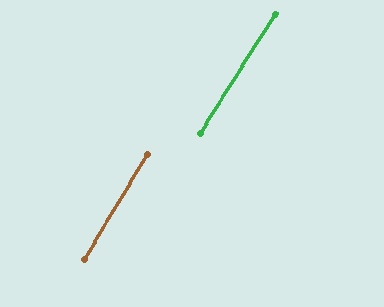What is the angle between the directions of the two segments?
Approximately 1 degree.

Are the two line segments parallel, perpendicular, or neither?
Parallel — their directions differ by only 1.4°.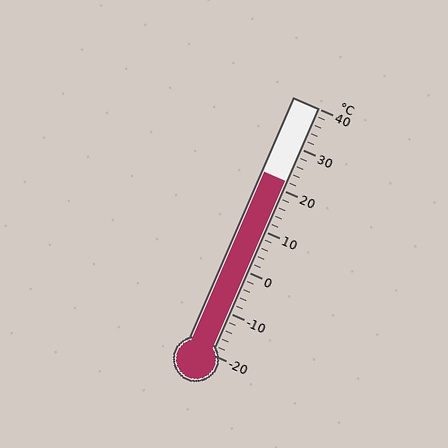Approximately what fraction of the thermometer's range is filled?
The thermometer is filled to approximately 70% of its range.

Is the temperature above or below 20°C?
The temperature is above 20°C.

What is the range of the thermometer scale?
The thermometer scale ranges from -20°C to 40°C.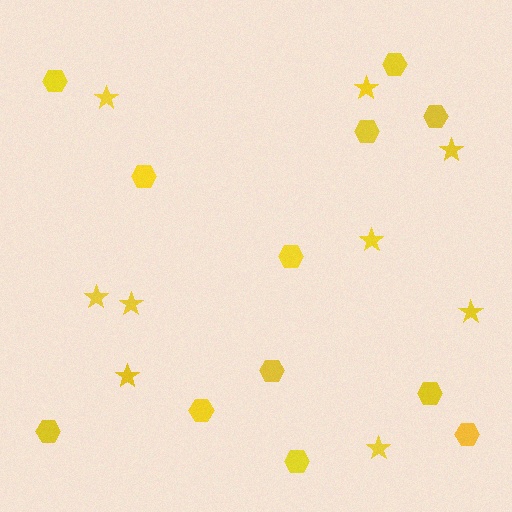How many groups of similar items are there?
There are 2 groups: one group of hexagons (12) and one group of stars (9).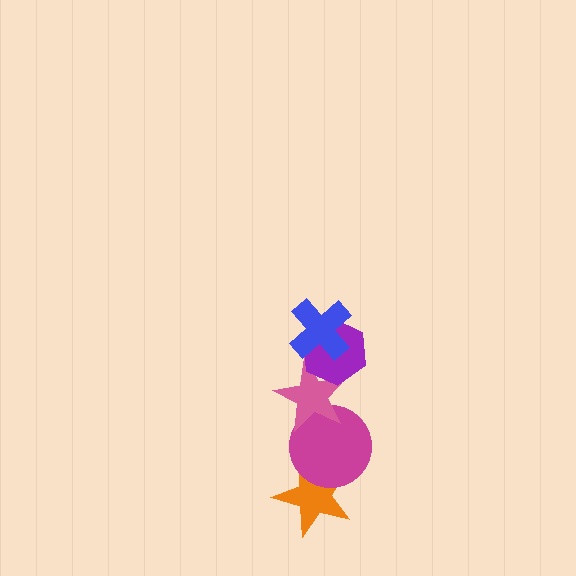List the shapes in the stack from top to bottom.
From top to bottom: the blue cross, the purple hexagon, the pink star, the magenta circle, the orange star.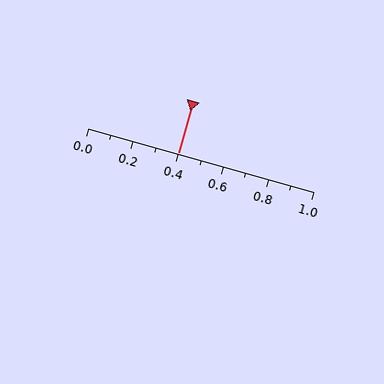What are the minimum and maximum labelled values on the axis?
The axis runs from 0.0 to 1.0.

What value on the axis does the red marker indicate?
The marker indicates approximately 0.4.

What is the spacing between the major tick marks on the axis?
The major ticks are spaced 0.2 apart.